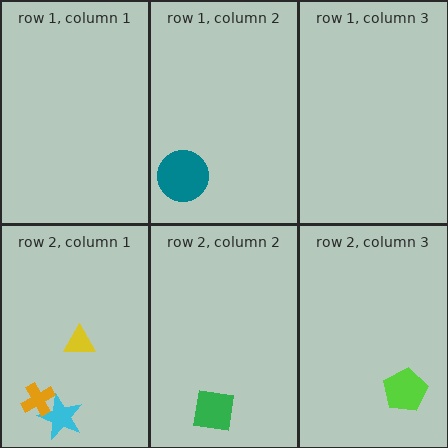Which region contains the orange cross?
The row 2, column 1 region.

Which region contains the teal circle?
The row 1, column 2 region.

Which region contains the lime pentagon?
The row 2, column 3 region.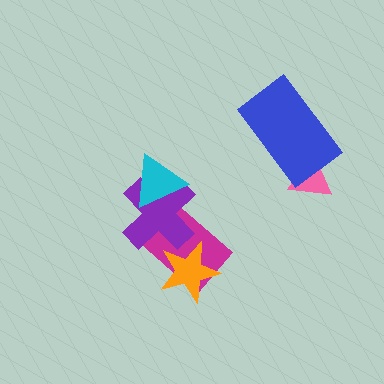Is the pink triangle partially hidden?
Yes, it is partially covered by another shape.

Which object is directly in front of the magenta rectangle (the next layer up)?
The purple cross is directly in front of the magenta rectangle.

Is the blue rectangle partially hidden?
No, no other shape covers it.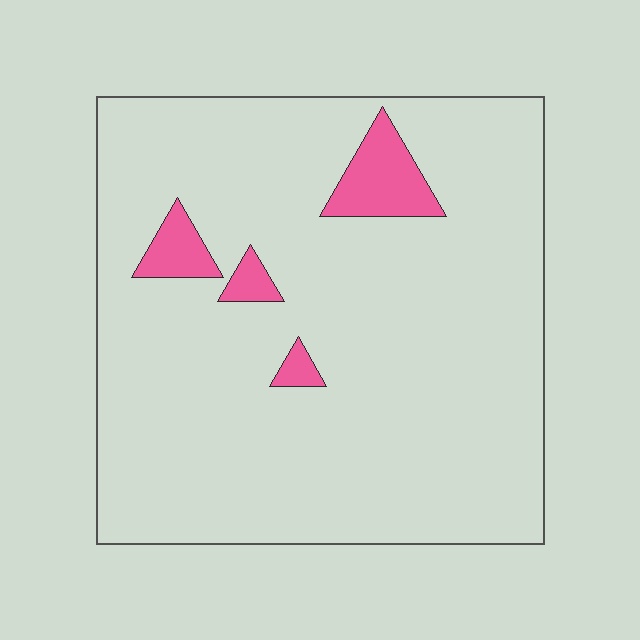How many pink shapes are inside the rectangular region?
4.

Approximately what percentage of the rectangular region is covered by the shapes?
Approximately 5%.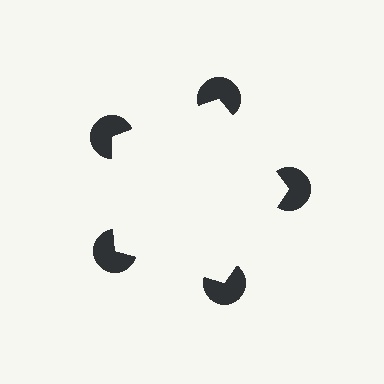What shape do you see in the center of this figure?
An illusory pentagon — its edges are inferred from the aligned wedge cuts in the pac-man discs, not physically drawn.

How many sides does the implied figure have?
5 sides.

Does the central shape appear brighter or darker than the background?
It typically appears slightly brighter than the background, even though no actual brightness change is drawn.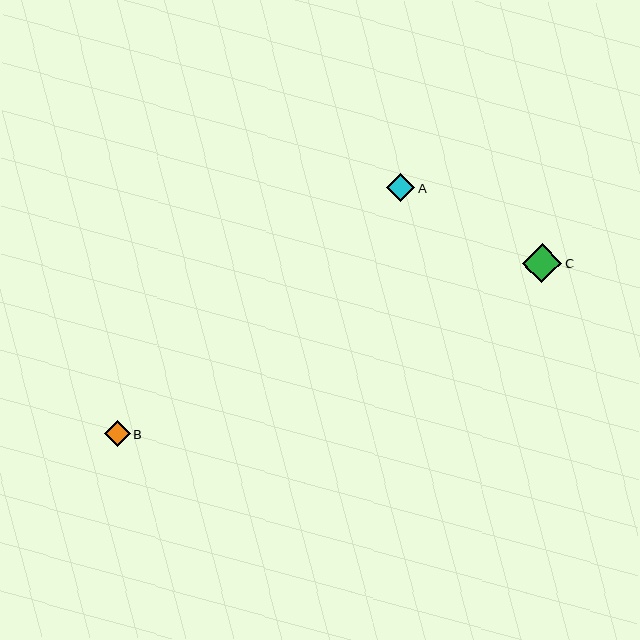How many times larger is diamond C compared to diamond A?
Diamond C is approximately 1.4 times the size of diamond A.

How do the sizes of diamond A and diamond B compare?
Diamond A and diamond B are approximately the same size.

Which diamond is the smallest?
Diamond B is the smallest with a size of approximately 26 pixels.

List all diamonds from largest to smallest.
From largest to smallest: C, A, B.